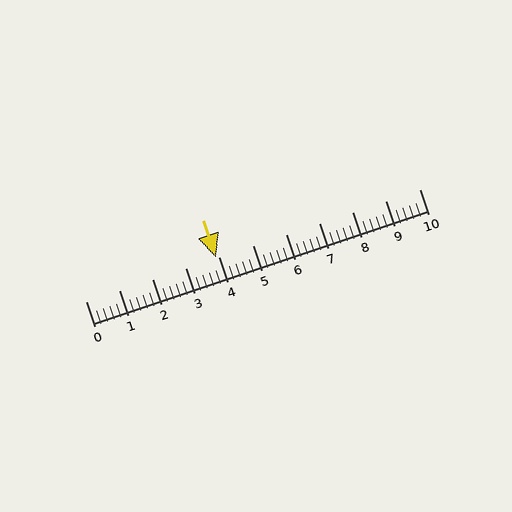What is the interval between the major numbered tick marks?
The major tick marks are spaced 1 units apart.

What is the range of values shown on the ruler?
The ruler shows values from 0 to 10.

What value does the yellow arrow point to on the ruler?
The yellow arrow points to approximately 3.9.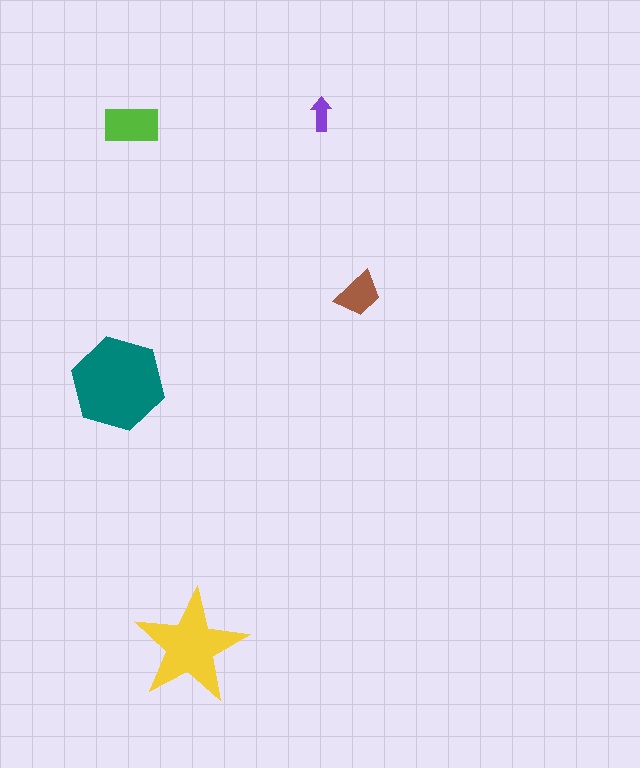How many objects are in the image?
There are 5 objects in the image.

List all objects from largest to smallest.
The teal hexagon, the yellow star, the lime rectangle, the brown trapezoid, the purple arrow.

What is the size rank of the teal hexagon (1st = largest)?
1st.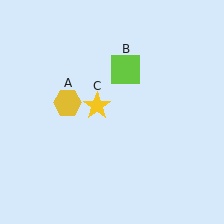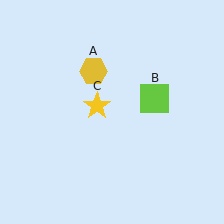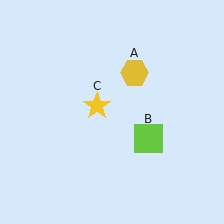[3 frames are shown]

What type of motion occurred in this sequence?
The yellow hexagon (object A), lime square (object B) rotated clockwise around the center of the scene.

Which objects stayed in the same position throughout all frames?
Yellow star (object C) remained stationary.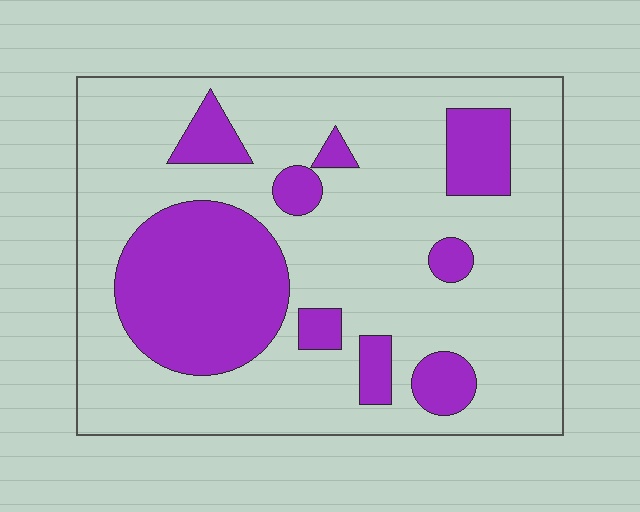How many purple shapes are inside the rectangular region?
9.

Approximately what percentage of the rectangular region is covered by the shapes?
Approximately 25%.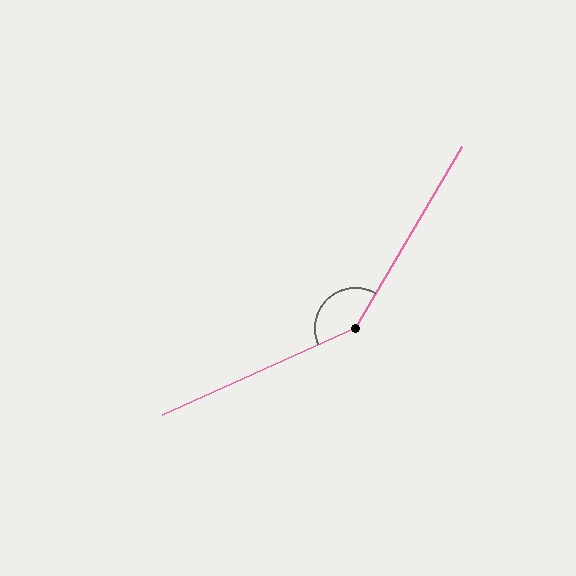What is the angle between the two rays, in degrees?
Approximately 145 degrees.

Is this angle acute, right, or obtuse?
It is obtuse.